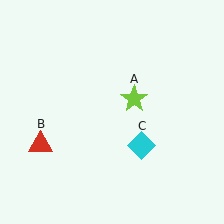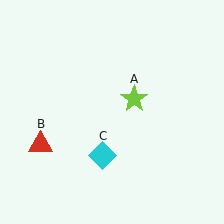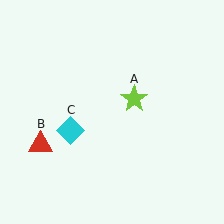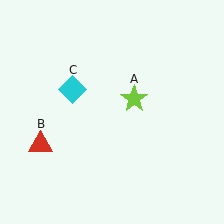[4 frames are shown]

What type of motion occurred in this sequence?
The cyan diamond (object C) rotated clockwise around the center of the scene.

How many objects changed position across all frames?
1 object changed position: cyan diamond (object C).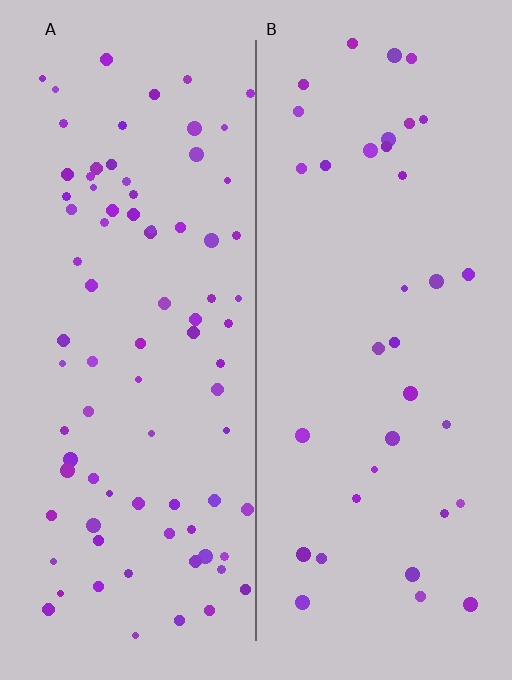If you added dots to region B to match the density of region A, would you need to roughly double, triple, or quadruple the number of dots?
Approximately double.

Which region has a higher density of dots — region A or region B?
A (the left).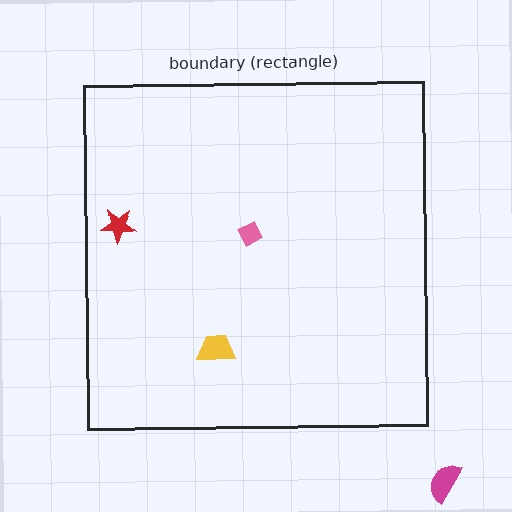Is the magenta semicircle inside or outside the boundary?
Outside.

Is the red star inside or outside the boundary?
Inside.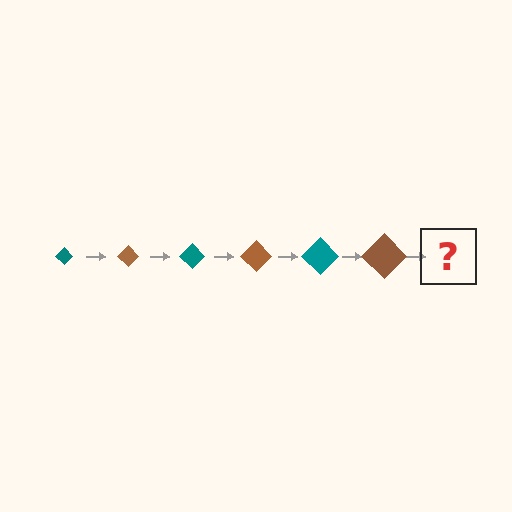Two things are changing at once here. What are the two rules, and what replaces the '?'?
The two rules are that the diamond grows larger each step and the color cycles through teal and brown. The '?' should be a teal diamond, larger than the previous one.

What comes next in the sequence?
The next element should be a teal diamond, larger than the previous one.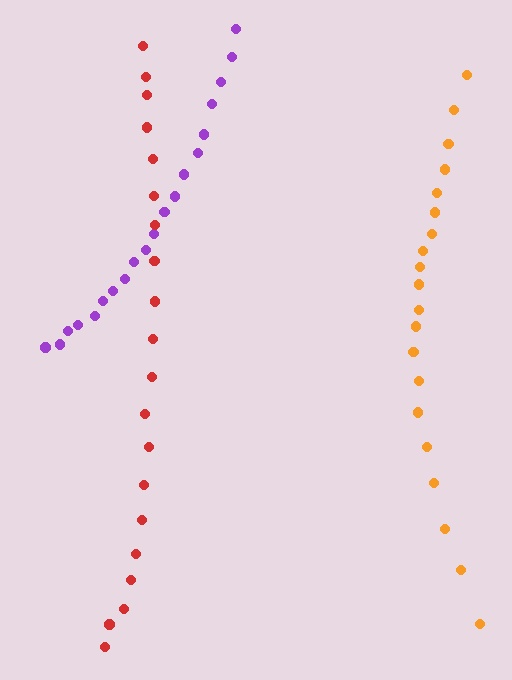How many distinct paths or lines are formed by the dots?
There are 3 distinct paths.